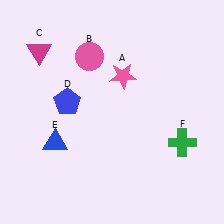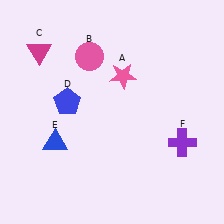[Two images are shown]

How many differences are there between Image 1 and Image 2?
There is 1 difference between the two images.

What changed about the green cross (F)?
In Image 1, F is green. In Image 2, it changed to purple.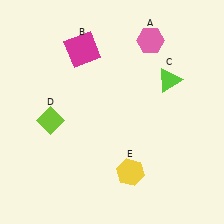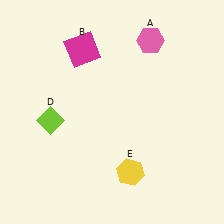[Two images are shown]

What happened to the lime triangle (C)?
The lime triangle (C) was removed in Image 2. It was in the top-right area of Image 1.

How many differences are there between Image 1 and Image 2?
There is 1 difference between the two images.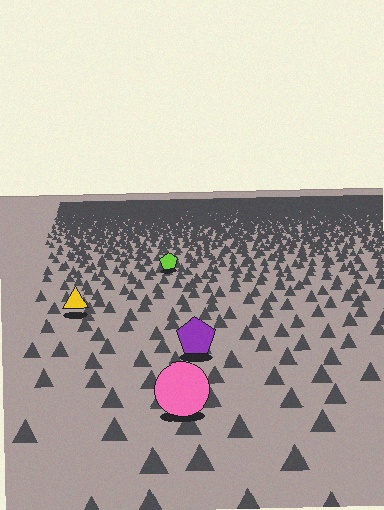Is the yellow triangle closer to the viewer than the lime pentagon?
Yes. The yellow triangle is closer — you can tell from the texture gradient: the ground texture is coarser near it.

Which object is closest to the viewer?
The pink circle is closest. The texture marks near it are larger and more spread out.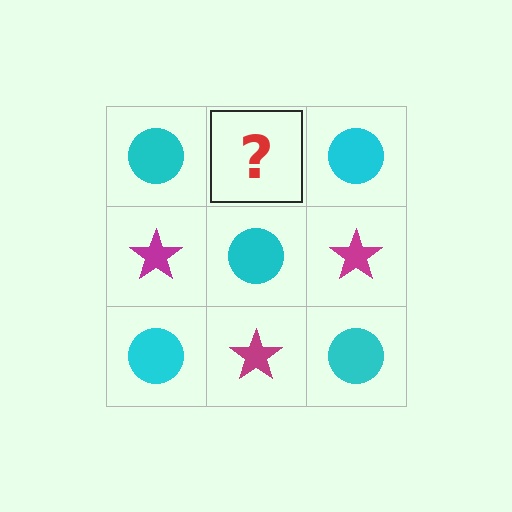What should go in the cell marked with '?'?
The missing cell should contain a magenta star.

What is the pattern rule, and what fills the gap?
The rule is that it alternates cyan circle and magenta star in a checkerboard pattern. The gap should be filled with a magenta star.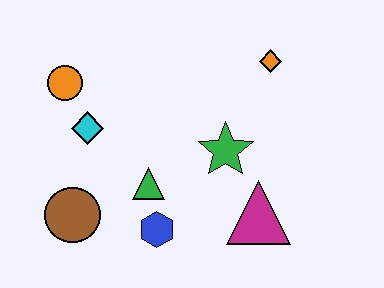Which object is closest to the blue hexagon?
The green triangle is closest to the blue hexagon.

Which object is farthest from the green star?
The orange circle is farthest from the green star.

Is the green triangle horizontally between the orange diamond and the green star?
No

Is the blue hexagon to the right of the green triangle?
Yes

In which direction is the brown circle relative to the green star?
The brown circle is to the left of the green star.